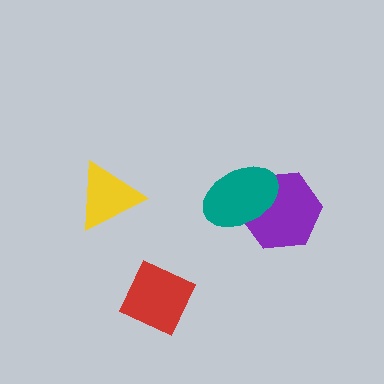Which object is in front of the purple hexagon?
The teal ellipse is in front of the purple hexagon.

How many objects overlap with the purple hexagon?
1 object overlaps with the purple hexagon.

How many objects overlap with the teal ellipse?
1 object overlaps with the teal ellipse.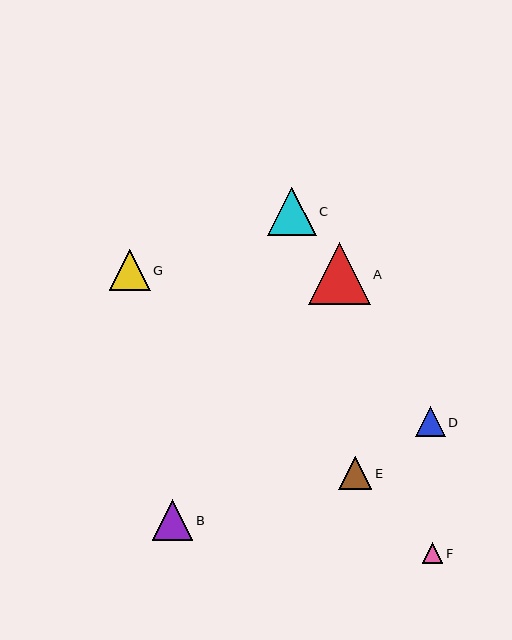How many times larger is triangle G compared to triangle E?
Triangle G is approximately 1.3 times the size of triangle E.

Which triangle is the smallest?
Triangle F is the smallest with a size of approximately 20 pixels.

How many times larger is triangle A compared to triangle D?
Triangle A is approximately 2.1 times the size of triangle D.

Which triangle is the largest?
Triangle A is the largest with a size of approximately 62 pixels.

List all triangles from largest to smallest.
From largest to smallest: A, C, G, B, E, D, F.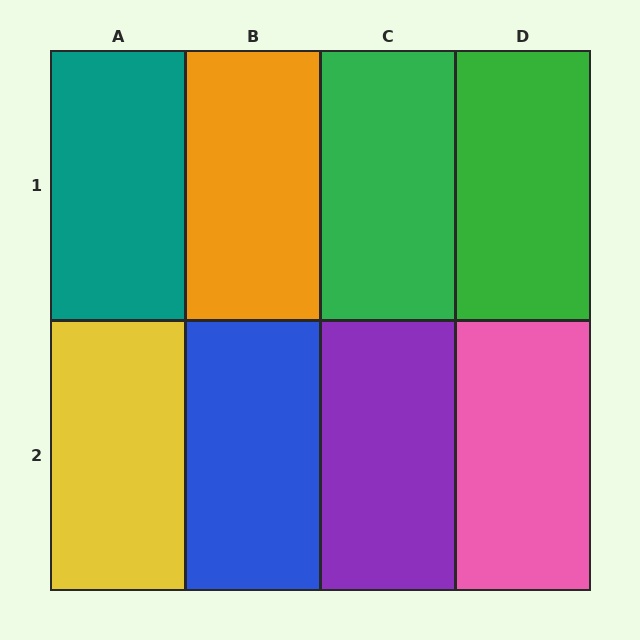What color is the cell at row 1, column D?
Green.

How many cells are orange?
1 cell is orange.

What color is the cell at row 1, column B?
Orange.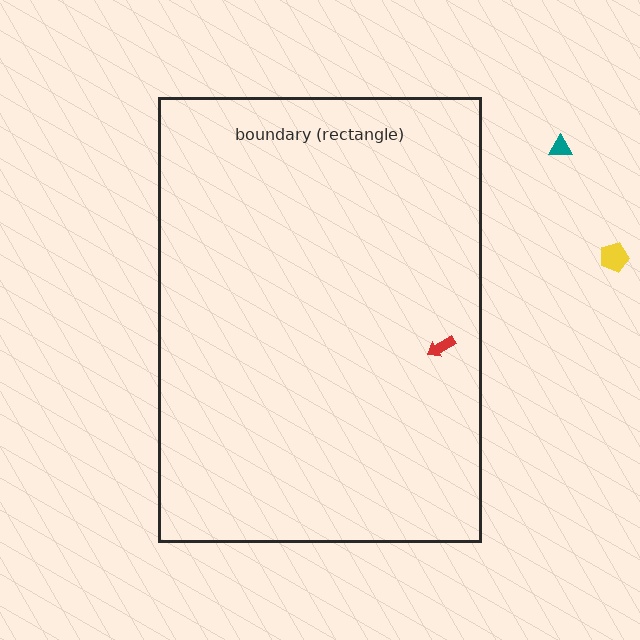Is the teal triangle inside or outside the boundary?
Outside.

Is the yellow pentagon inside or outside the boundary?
Outside.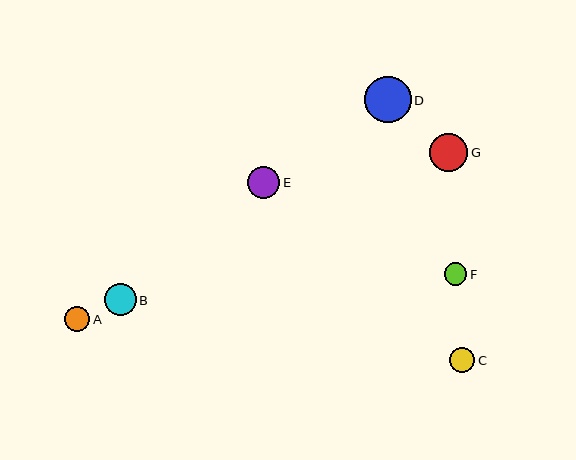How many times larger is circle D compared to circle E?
Circle D is approximately 1.4 times the size of circle E.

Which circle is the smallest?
Circle F is the smallest with a size of approximately 23 pixels.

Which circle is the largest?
Circle D is the largest with a size of approximately 46 pixels.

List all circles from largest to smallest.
From largest to smallest: D, G, B, E, C, A, F.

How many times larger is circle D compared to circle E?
Circle D is approximately 1.4 times the size of circle E.